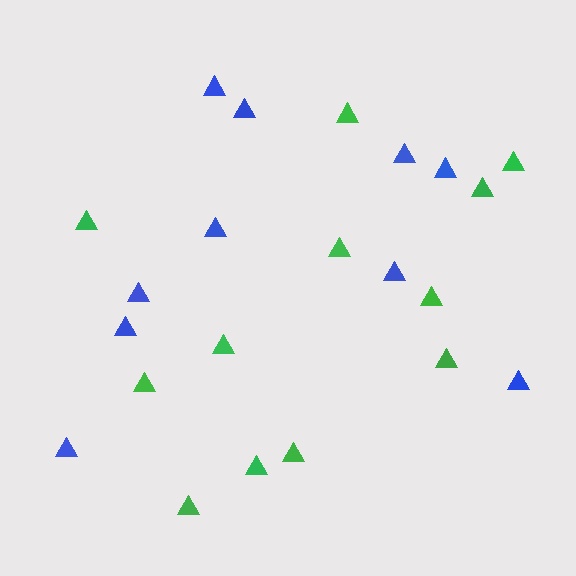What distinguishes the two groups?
There are 2 groups: one group of green triangles (12) and one group of blue triangles (10).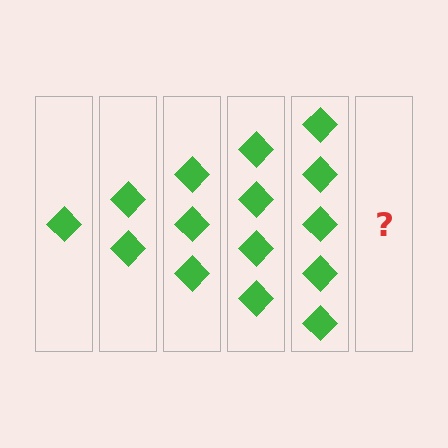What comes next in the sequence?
The next element should be 6 diamonds.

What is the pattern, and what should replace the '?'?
The pattern is that each step adds one more diamond. The '?' should be 6 diamonds.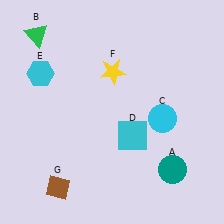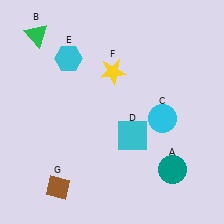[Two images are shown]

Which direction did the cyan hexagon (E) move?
The cyan hexagon (E) moved right.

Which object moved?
The cyan hexagon (E) moved right.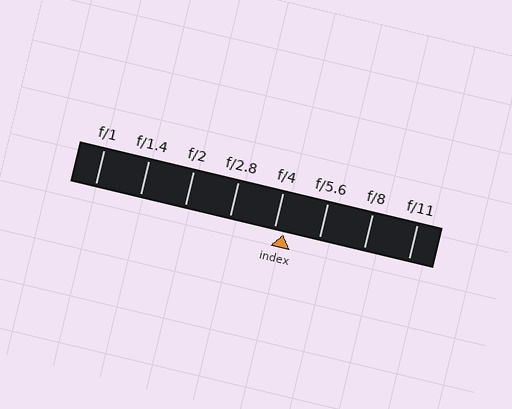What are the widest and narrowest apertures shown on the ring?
The widest aperture shown is f/1 and the narrowest is f/11.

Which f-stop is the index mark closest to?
The index mark is closest to f/4.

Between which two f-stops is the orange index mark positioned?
The index mark is between f/4 and f/5.6.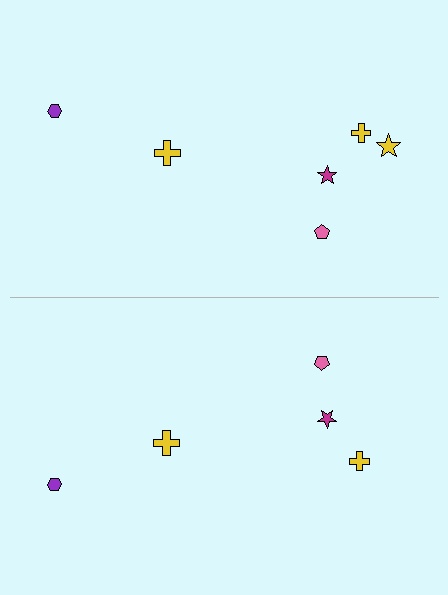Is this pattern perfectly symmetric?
No, the pattern is not perfectly symmetric. A yellow star is missing from the bottom side.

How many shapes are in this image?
There are 11 shapes in this image.